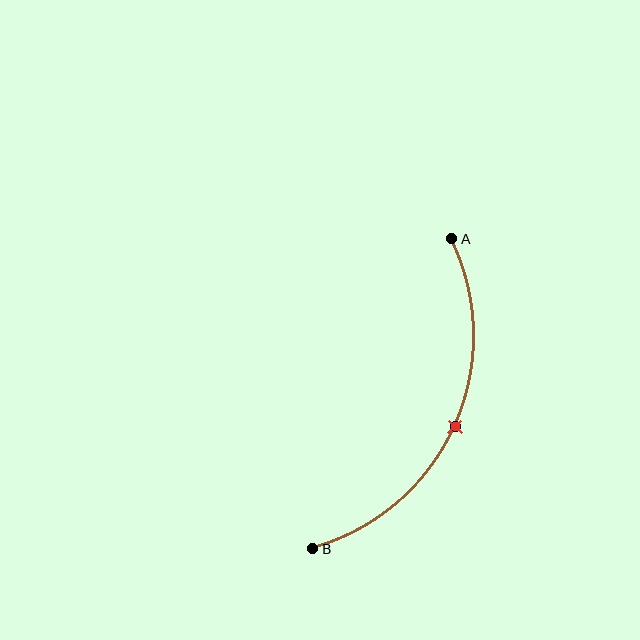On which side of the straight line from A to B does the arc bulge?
The arc bulges to the right of the straight line connecting A and B.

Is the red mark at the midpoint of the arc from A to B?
Yes. The red mark lies on the arc at equal arc-length from both A and B — it is the arc midpoint.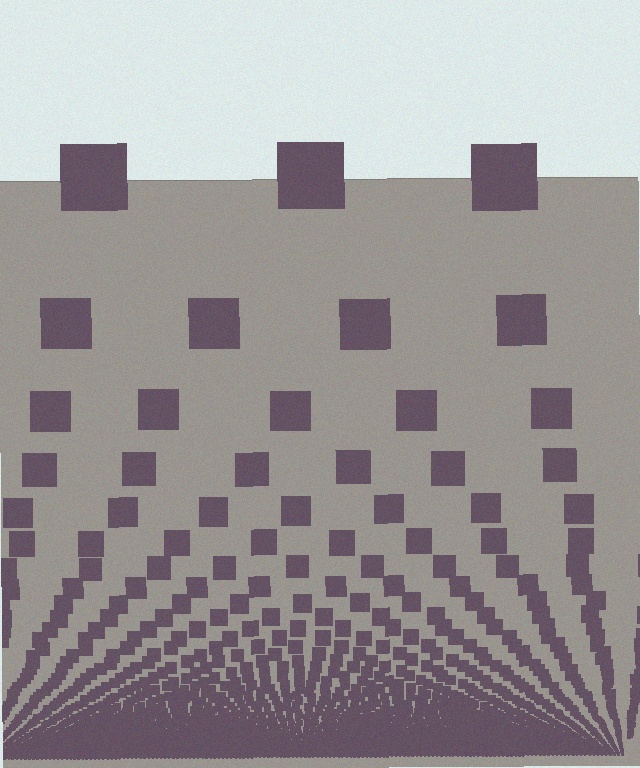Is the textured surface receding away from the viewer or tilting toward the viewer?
The surface appears to tilt toward the viewer. Texture elements get larger and sparser toward the top.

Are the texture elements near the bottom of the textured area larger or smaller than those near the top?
Smaller. The gradient is inverted — elements near the bottom are smaller and denser.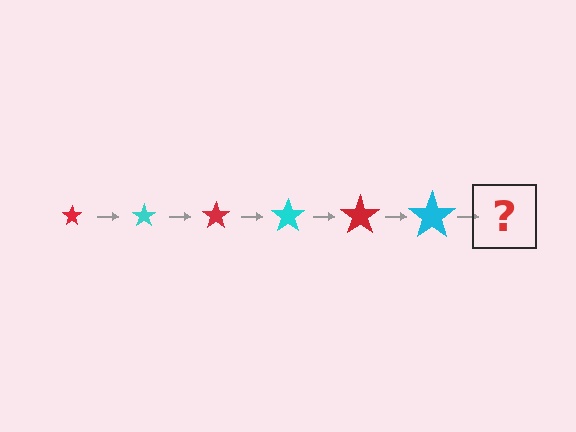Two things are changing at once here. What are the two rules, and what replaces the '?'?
The two rules are that the star grows larger each step and the color cycles through red and cyan. The '?' should be a red star, larger than the previous one.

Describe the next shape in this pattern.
It should be a red star, larger than the previous one.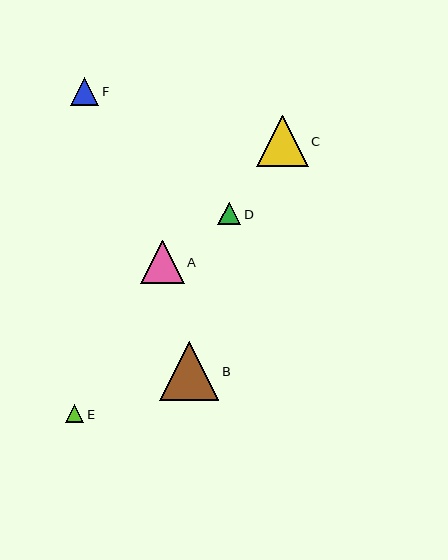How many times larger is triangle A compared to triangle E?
Triangle A is approximately 2.4 times the size of triangle E.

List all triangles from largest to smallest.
From largest to smallest: B, C, A, F, D, E.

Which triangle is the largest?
Triangle B is the largest with a size of approximately 60 pixels.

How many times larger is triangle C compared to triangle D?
Triangle C is approximately 2.2 times the size of triangle D.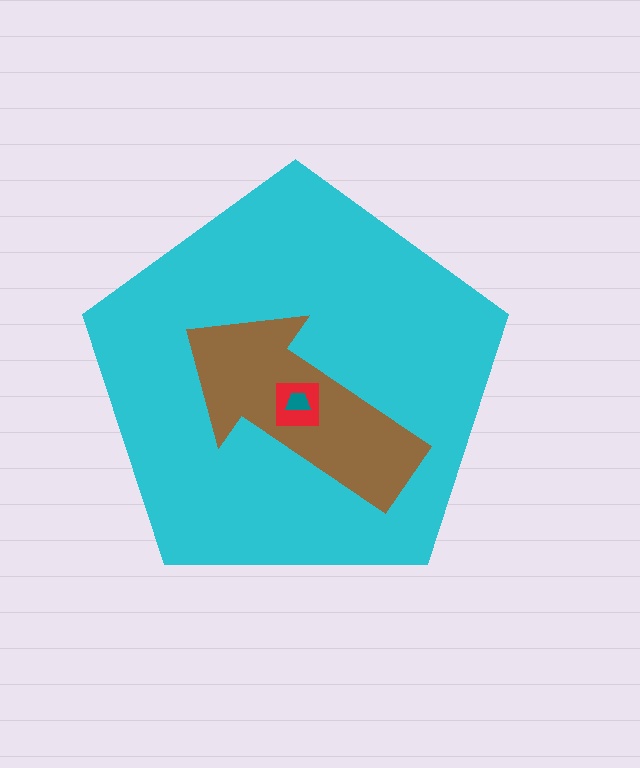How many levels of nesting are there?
4.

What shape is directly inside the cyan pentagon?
The brown arrow.